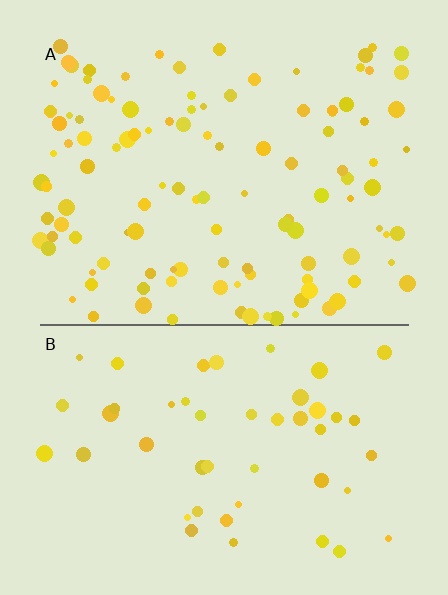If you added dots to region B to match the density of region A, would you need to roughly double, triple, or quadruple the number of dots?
Approximately double.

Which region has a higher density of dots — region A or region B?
A (the top).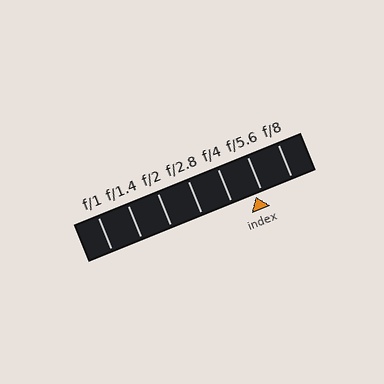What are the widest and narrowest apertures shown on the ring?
The widest aperture shown is f/1 and the narrowest is f/8.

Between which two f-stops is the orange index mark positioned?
The index mark is between f/4 and f/5.6.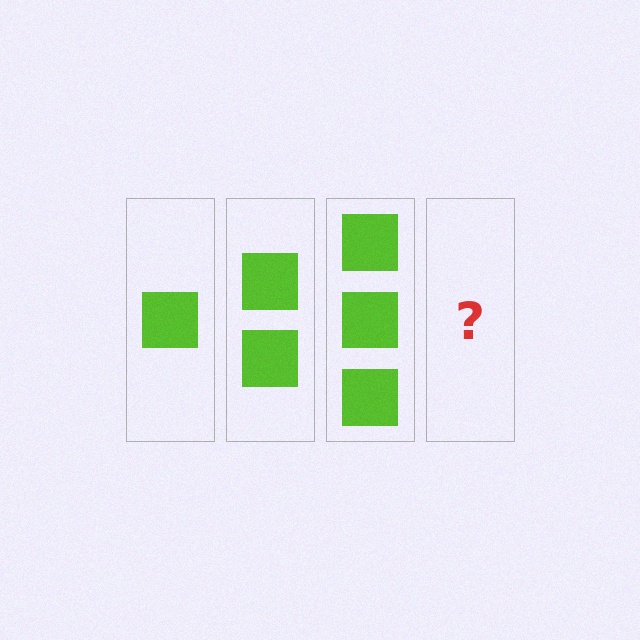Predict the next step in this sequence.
The next step is 4 squares.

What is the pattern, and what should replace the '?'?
The pattern is that each step adds one more square. The '?' should be 4 squares.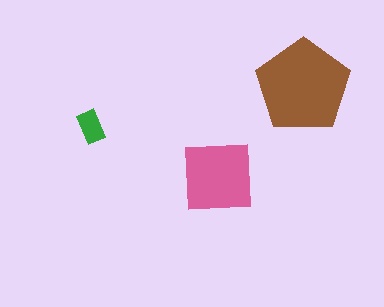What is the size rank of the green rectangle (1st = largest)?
3rd.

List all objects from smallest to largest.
The green rectangle, the pink square, the brown pentagon.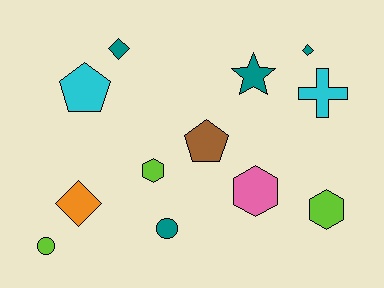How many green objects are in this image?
There are no green objects.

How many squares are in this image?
There are no squares.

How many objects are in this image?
There are 12 objects.